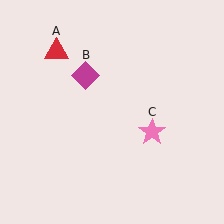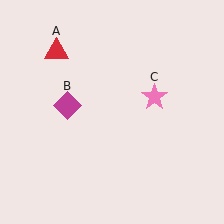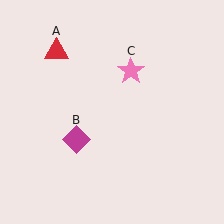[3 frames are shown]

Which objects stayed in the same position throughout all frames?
Red triangle (object A) remained stationary.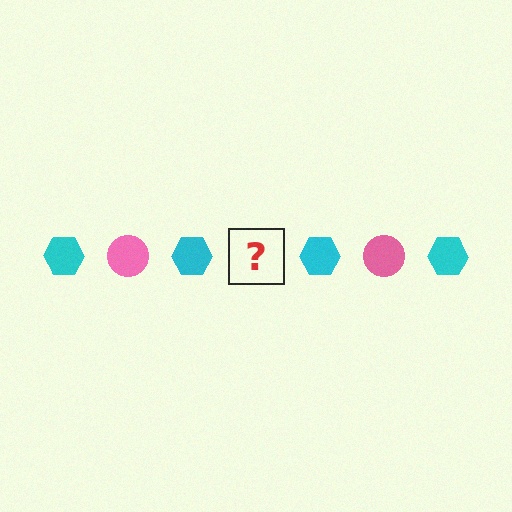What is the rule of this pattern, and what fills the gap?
The rule is that the pattern alternates between cyan hexagon and pink circle. The gap should be filled with a pink circle.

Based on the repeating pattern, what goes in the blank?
The blank should be a pink circle.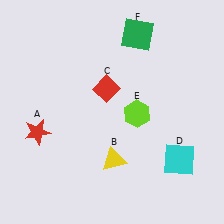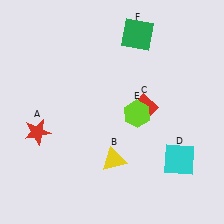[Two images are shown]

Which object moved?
The red diamond (C) moved right.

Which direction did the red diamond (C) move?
The red diamond (C) moved right.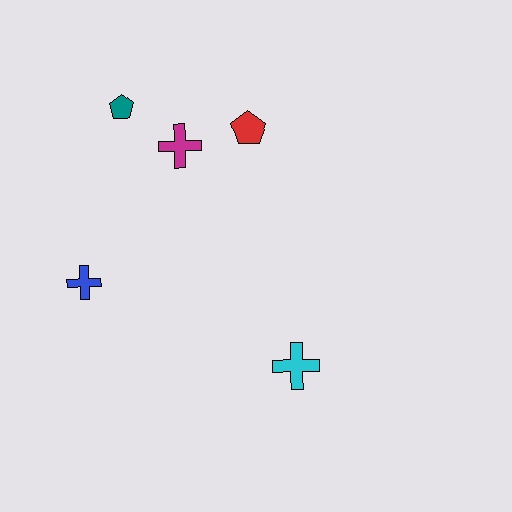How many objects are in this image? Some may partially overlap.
There are 5 objects.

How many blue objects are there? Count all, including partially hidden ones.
There is 1 blue object.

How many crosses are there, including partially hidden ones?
There are 3 crosses.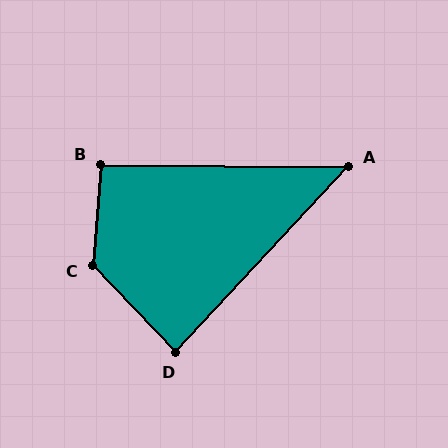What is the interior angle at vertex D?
Approximately 86 degrees (approximately right).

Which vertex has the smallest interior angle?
A, at approximately 48 degrees.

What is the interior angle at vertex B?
Approximately 94 degrees (approximately right).